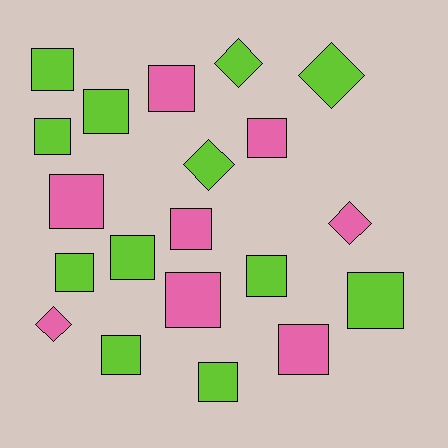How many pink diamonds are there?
There are 2 pink diamonds.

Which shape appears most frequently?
Square, with 15 objects.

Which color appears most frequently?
Lime, with 12 objects.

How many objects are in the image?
There are 20 objects.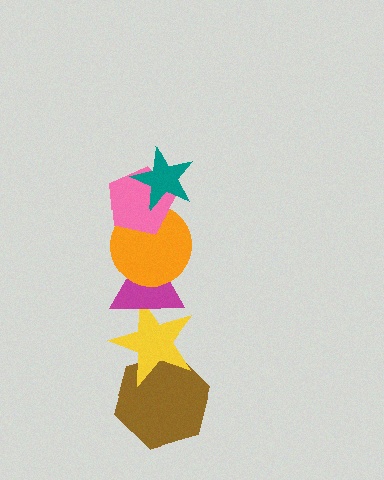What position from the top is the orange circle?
The orange circle is 3rd from the top.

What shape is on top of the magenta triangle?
The orange circle is on top of the magenta triangle.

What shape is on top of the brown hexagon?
The yellow star is on top of the brown hexagon.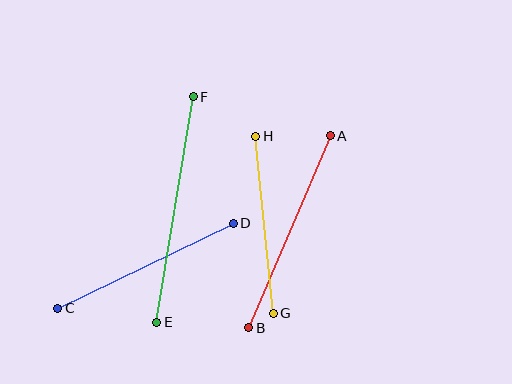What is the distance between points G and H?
The distance is approximately 178 pixels.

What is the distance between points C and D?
The distance is approximately 195 pixels.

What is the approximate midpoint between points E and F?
The midpoint is at approximately (175, 210) pixels.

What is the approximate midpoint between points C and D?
The midpoint is at approximately (146, 266) pixels.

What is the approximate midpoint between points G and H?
The midpoint is at approximately (265, 225) pixels.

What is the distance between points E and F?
The distance is approximately 229 pixels.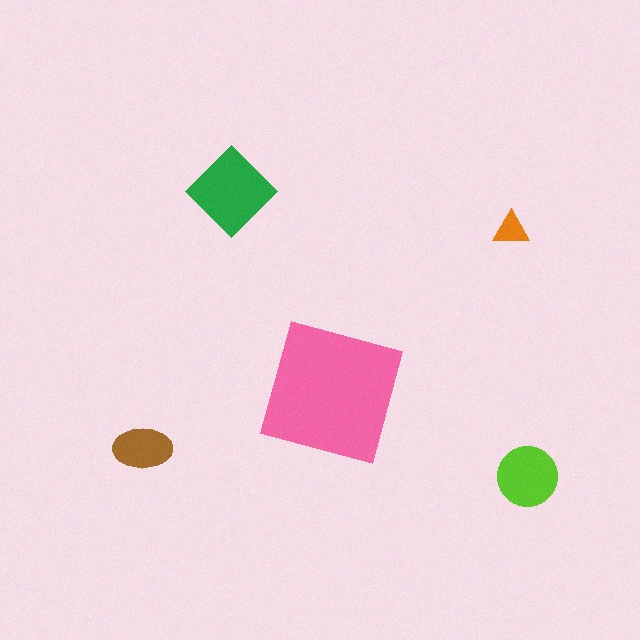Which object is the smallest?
The orange triangle.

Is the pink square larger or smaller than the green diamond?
Larger.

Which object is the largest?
The pink square.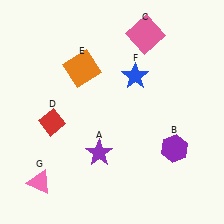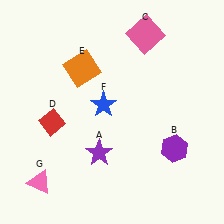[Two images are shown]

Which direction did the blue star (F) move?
The blue star (F) moved left.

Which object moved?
The blue star (F) moved left.